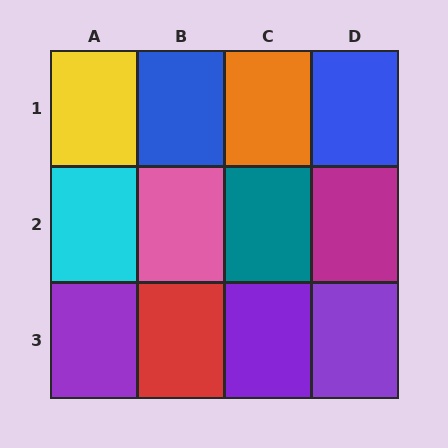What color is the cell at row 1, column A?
Yellow.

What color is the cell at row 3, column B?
Red.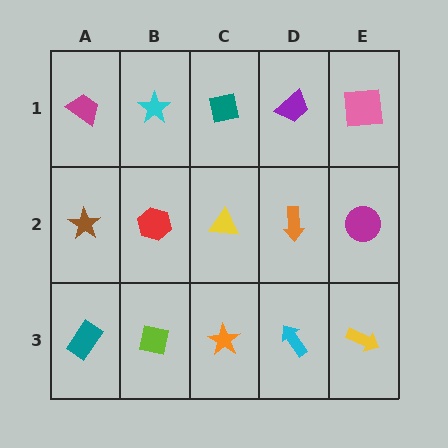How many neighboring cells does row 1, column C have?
3.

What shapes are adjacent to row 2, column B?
A cyan star (row 1, column B), a lime square (row 3, column B), a brown star (row 2, column A), a yellow triangle (row 2, column C).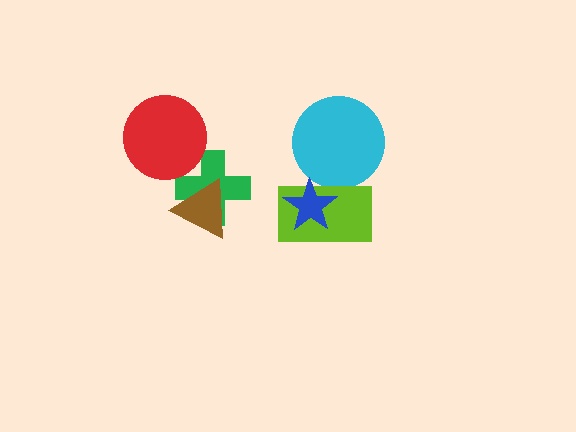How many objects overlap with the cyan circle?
1 object overlaps with the cyan circle.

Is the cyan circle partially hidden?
Yes, it is partially covered by another shape.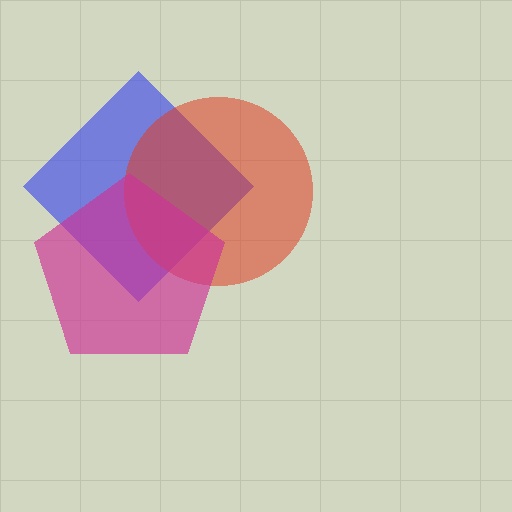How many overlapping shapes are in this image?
There are 3 overlapping shapes in the image.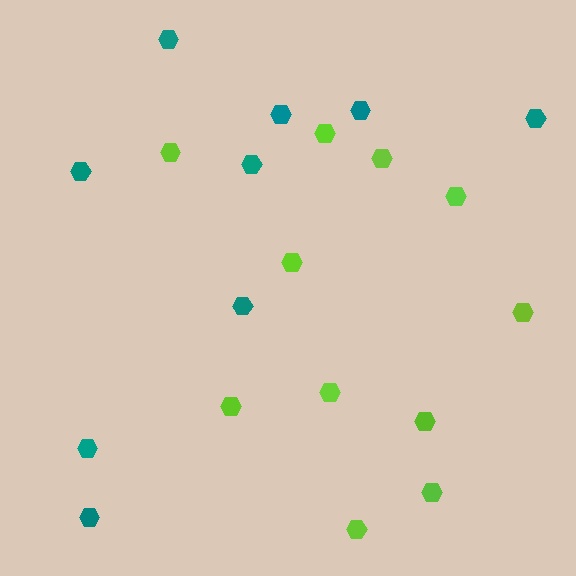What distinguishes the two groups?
There are 2 groups: one group of teal hexagons (9) and one group of lime hexagons (11).